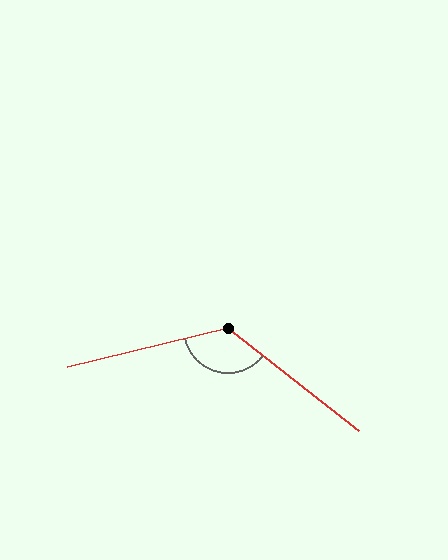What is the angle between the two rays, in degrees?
Approximately 129 degrees.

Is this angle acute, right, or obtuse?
It is obtuse.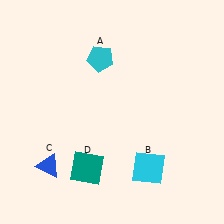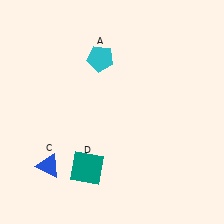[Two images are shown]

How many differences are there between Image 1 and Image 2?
There is 1 difference between the two images.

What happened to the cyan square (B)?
The cyan square (B) was removed in Image 2. It was in the bottom-right area of Image 1.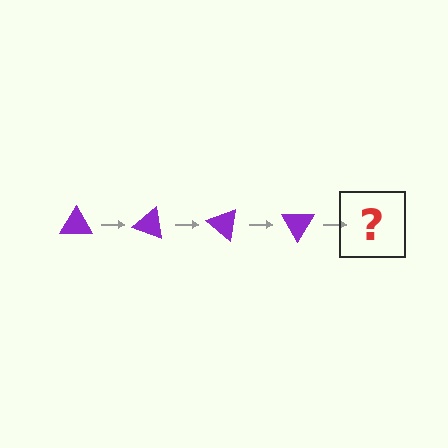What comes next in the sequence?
The next element should be a purple triangle rotated 80 degrees.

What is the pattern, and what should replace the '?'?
The pattern is that the triangle rotates 20 degrees each step. The '?' should be a purple triangle rotated 80 degrees.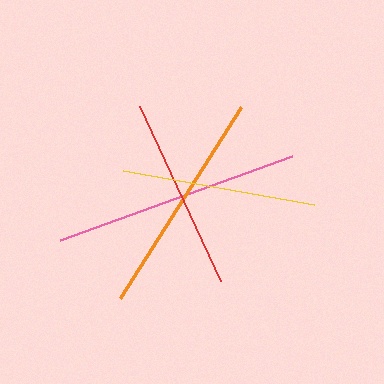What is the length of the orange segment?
The orange segment is approximately 226 pixels long.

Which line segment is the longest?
The pink line is the longest at approximately 247 pixels.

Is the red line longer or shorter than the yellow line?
The yellow line is longer than the red line.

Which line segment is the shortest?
The red line is the shortest at approximately 192 pixels.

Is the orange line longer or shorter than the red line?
The orange line is longer than the red line.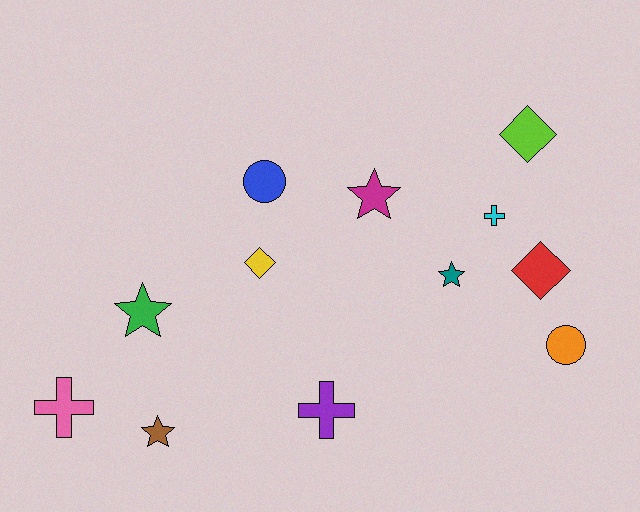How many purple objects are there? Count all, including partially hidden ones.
There is 1 purple object.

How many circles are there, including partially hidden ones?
There are 2 circles.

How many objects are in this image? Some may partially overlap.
There are 12 objects.